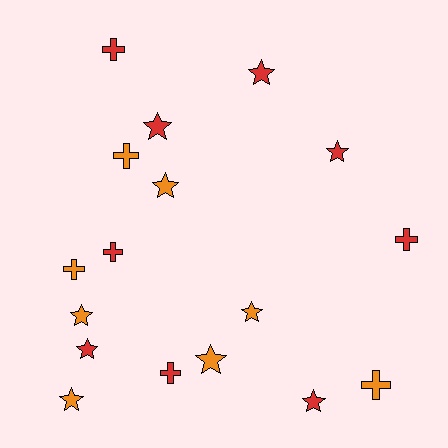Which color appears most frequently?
Red, with 9 objects.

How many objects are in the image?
There are 17 objects.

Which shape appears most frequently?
Star, with 10 objects.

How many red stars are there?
There are 5 red stars.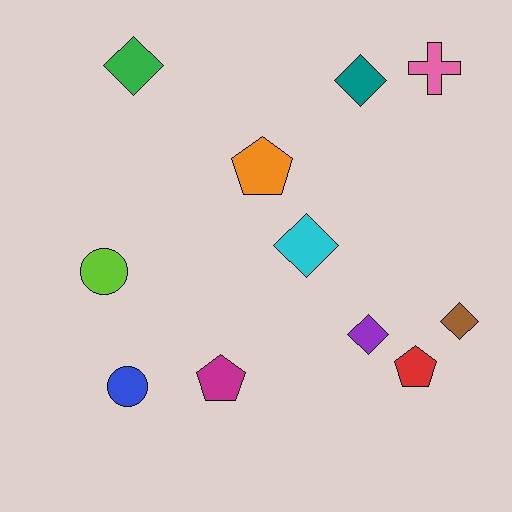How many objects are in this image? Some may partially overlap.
There are 11 objects.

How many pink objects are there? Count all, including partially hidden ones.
There is 1 pink object.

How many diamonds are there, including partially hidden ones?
There are 5 diamonds.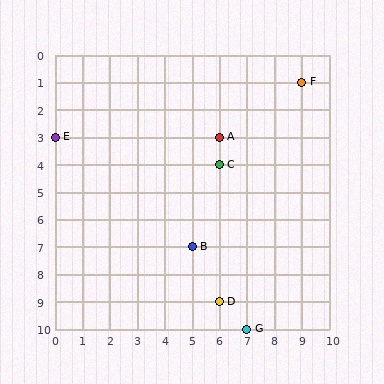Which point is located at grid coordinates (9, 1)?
Point F is at (9, 1).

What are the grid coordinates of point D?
Point D is at grid coordinates (6, 9).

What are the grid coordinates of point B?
Point B is at grid coordinates (5, 7).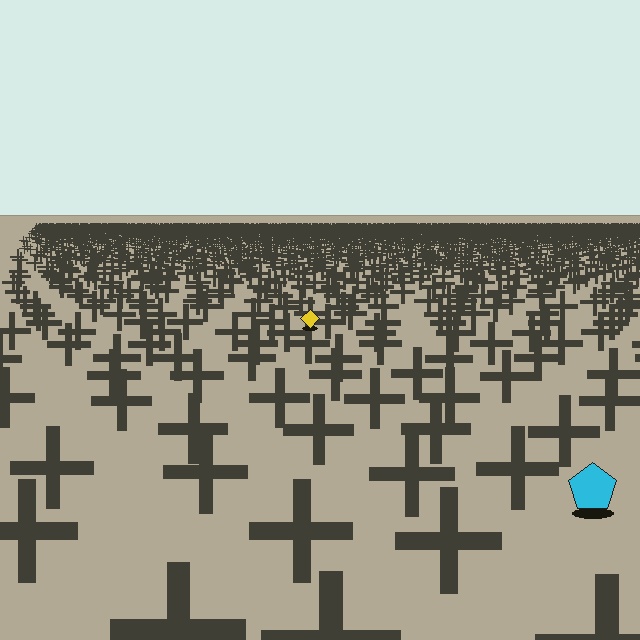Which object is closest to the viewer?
The cyan pentagon is closest. The texture marks near it are larger and more spread out.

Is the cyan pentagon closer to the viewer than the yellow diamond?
Yes. The cyan pentagon is closer — you can tell from the texture gradient: the ground texture is coarser near it.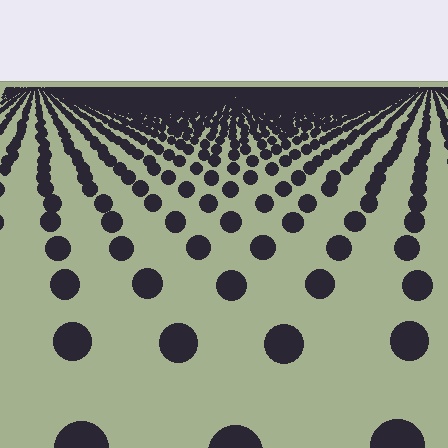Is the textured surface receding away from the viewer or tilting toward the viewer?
The surface is receding away from the viewer. Texture elements get smaller and denser toward the top.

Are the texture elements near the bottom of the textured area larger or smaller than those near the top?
Larger. Near the bottom, elements are closer to the viewer and appear at a bigger on-screen size.